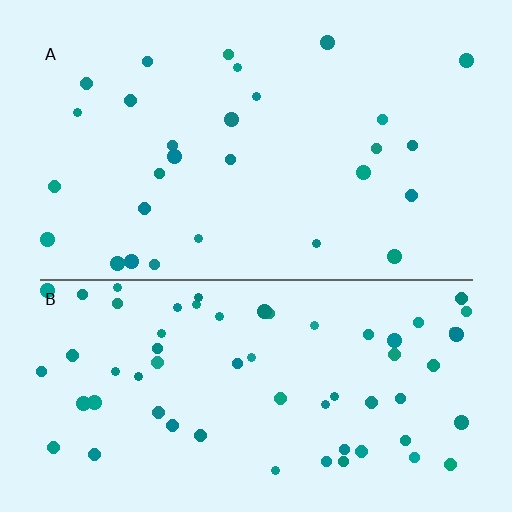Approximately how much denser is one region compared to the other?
Approximately 2.2× — region B over region A.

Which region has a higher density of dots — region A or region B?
B (the bottom).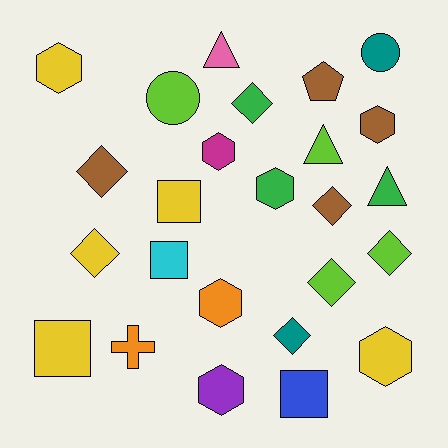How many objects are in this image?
There are 25 objects.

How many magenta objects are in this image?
There is 1 magenta object.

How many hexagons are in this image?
There are 7 hexagons.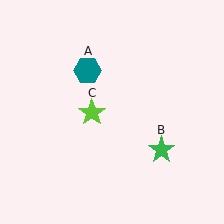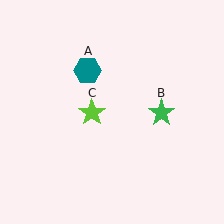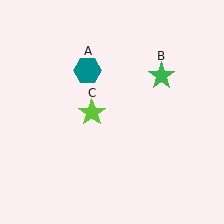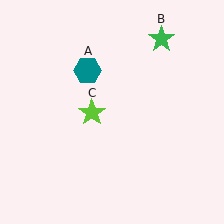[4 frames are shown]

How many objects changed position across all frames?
1 object changed position: green star (object B).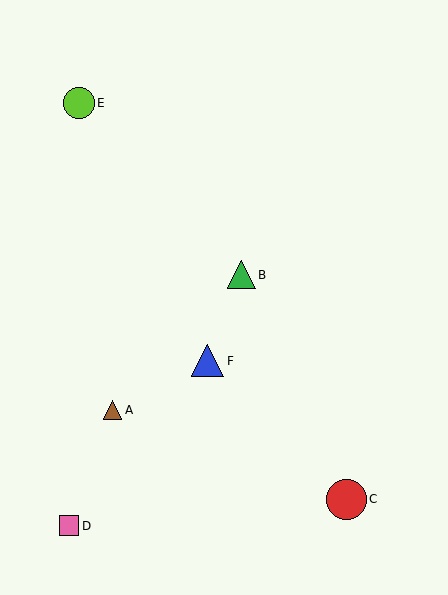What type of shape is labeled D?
Shape D is a pink square.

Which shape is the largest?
The red circle (labeled C) is the largest.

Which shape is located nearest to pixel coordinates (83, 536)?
The pink square (labeled D) at (69, 526) is nearest to that location.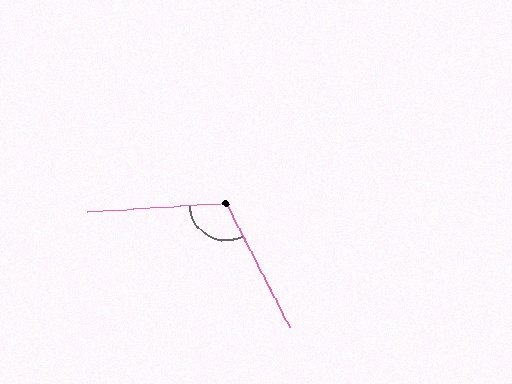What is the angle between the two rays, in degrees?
Approximately 113 degrees.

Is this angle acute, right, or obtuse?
It is obtuse.